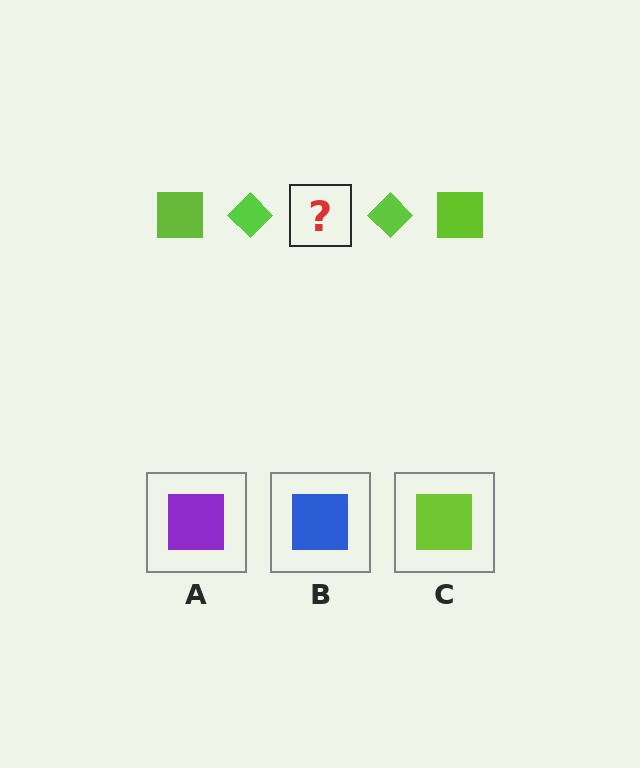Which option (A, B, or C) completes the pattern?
C.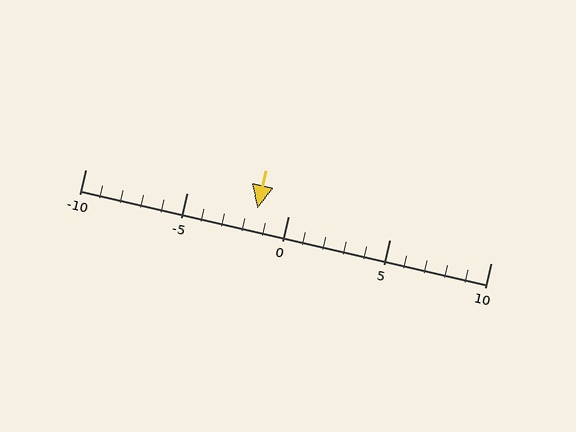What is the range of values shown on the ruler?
The ruler shows values from -10 to 10.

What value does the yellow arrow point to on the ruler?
The yellow arrow points to approximately -2.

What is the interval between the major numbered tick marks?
The major tick marks are spaced 5 units apart.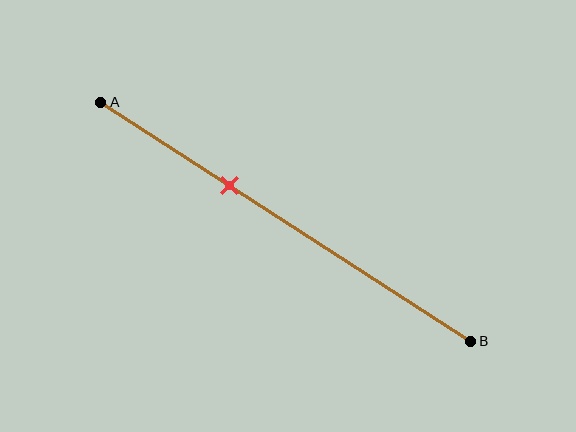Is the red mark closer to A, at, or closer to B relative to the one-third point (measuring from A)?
The red mark is approximately at the one-third point of segment AB.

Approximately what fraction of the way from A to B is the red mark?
The red mark is approximately 35% of the way from A to B.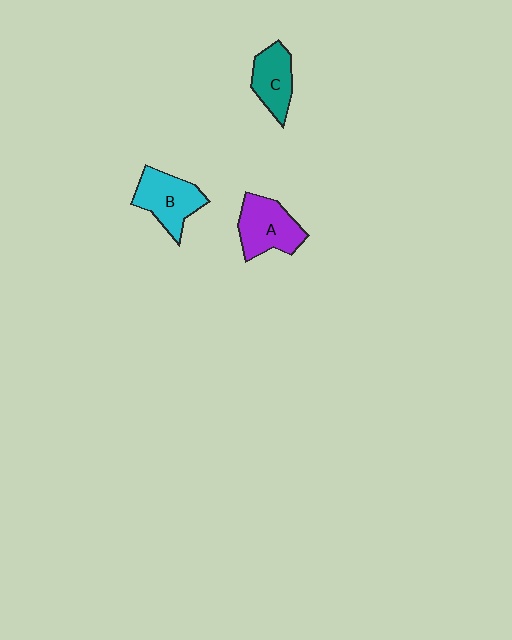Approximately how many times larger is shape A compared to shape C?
Approximately 1.3 times.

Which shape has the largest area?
Shape A (purple).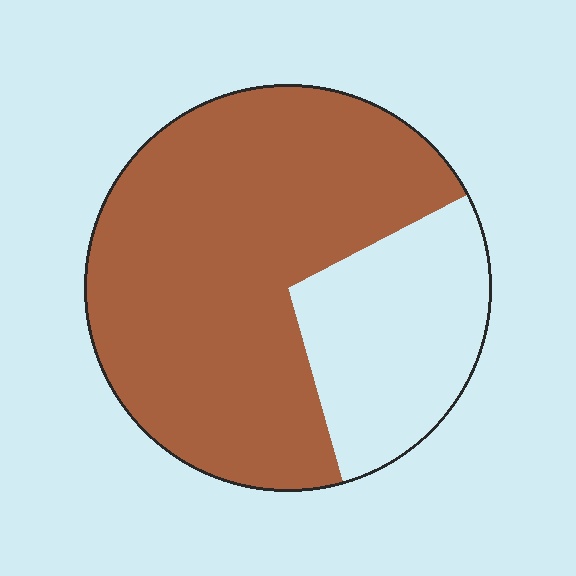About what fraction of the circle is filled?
About three quarters (3/4).